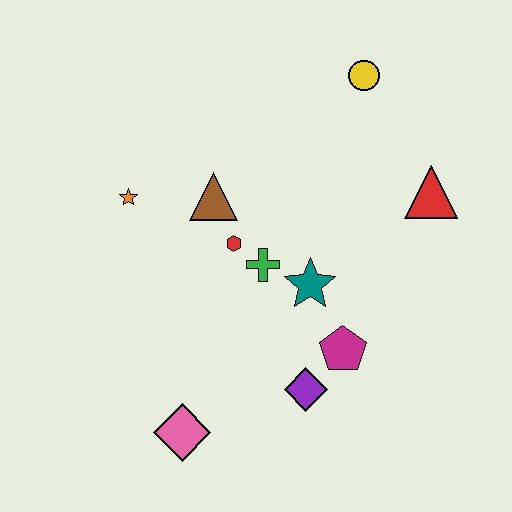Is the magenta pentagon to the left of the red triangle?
Yes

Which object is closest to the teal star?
The green cross is closest to the teal star.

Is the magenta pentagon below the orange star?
Yes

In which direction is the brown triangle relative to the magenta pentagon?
The brown triangle is above the magenta pentagon.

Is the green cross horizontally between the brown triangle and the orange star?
No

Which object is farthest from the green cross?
The yellow circle is farthest from the green cross.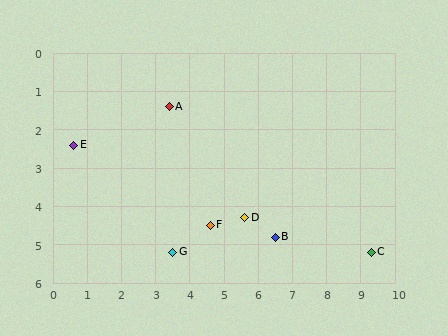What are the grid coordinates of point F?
Point F is at approximately (4.6, 4.5).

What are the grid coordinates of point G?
Point G is at approximately (3.5, 5.2).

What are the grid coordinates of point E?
Point E is at approximately (0.6, 2.4).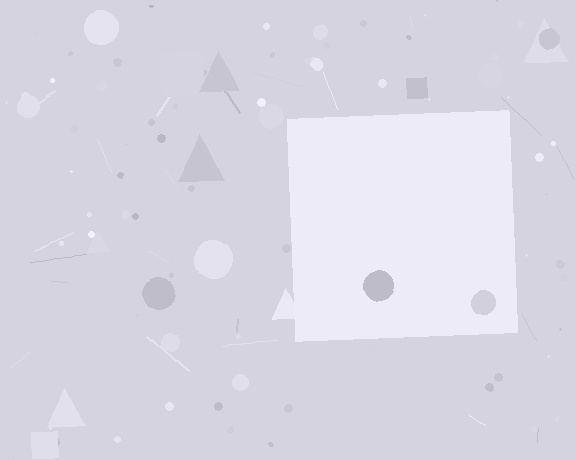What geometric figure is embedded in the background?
A square is embedded in the background.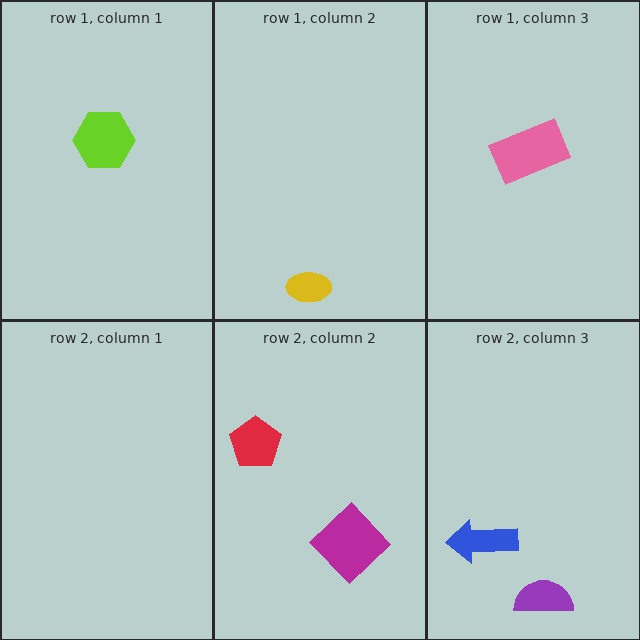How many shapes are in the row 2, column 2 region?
2.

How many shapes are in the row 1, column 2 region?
1.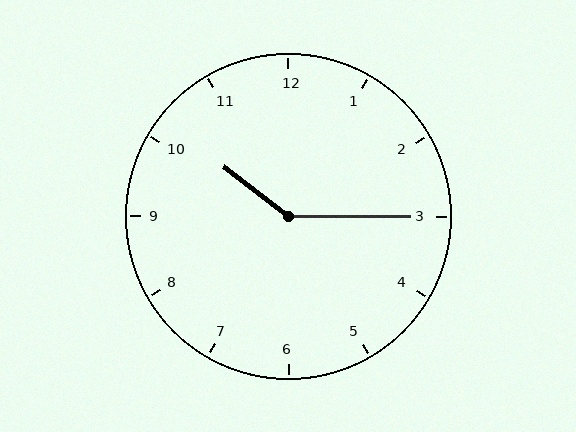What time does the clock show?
10:15.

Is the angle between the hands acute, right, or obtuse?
It is obtuse.